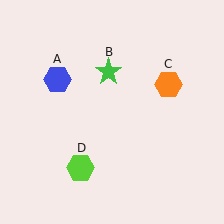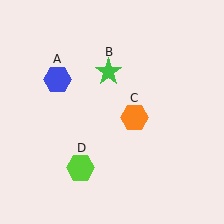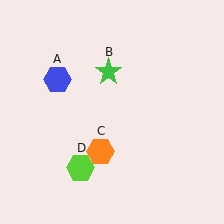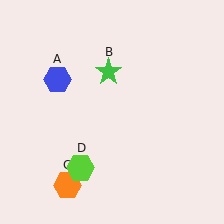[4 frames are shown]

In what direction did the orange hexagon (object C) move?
The orange hexagon (object C) moved down and to the left.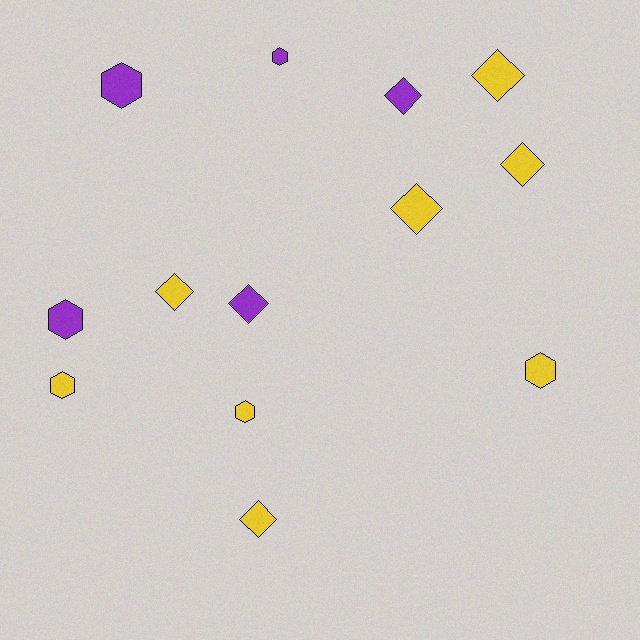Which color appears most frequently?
Yellow, with 8 objects.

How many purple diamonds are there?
There are 2 purple diamonds.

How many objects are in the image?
There are 13 objects.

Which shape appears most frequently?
Diamond, with 7 objects.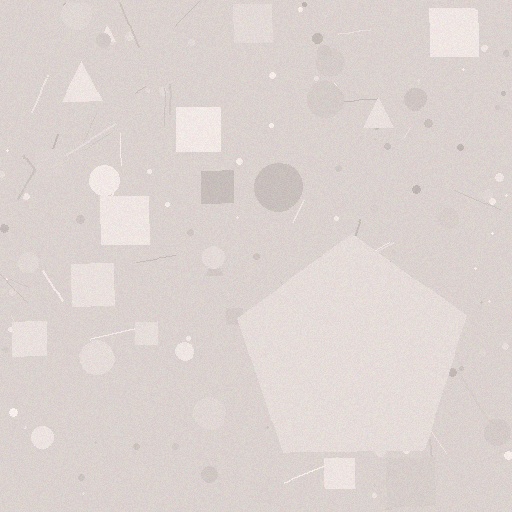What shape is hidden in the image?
A pentagon is hidden in the image.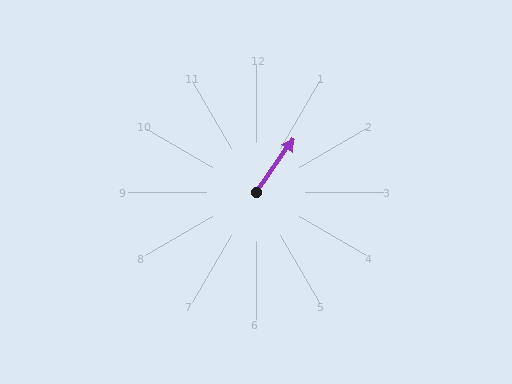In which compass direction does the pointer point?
Northeast.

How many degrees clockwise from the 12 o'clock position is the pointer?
Approximately 35 degrees.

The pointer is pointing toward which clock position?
Roughly 1 o'clock.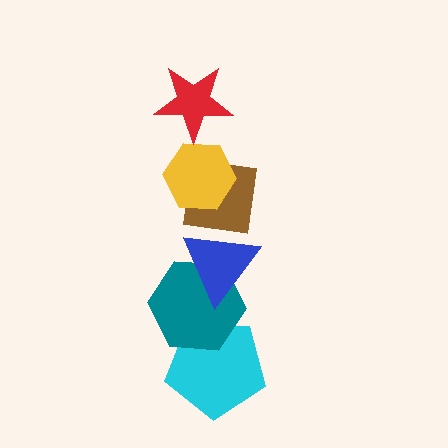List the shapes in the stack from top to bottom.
From top to bottom: the red star, the yellow hexagon, the brown square, the blue triangle, the teal hexagon, the cyan pentagon.